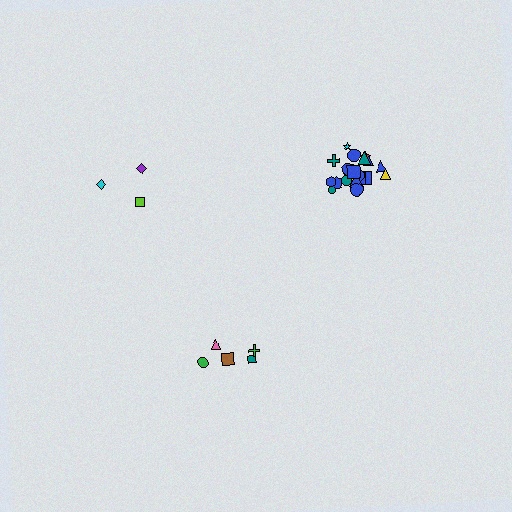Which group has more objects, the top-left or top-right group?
The top-right group.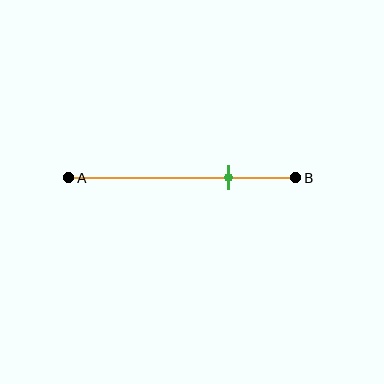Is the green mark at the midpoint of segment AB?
No, the mark is at about 70% from A, not at the 50% midpoint.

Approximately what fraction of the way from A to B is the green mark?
The green mark is approximately 70% of the way from A to B.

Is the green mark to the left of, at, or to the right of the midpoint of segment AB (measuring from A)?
The green mark is to the right of the midpoint of segment AB.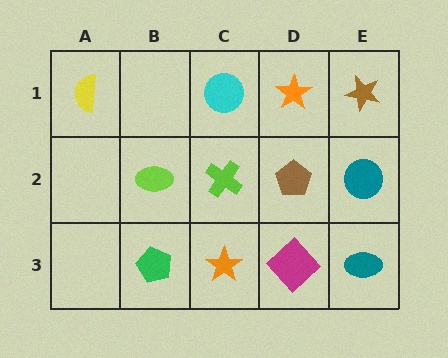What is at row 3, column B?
A green pentagon.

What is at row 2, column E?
A teal circle.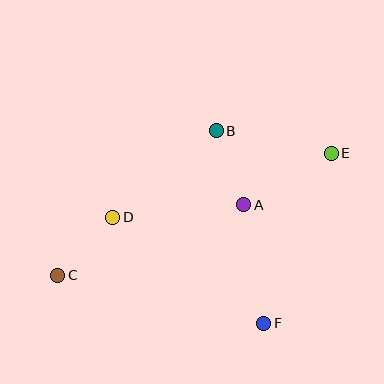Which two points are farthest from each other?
Points C and E are farthest from each other.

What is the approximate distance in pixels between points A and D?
The distance between A and D is approximately 132 pixels.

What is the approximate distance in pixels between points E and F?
The distance between E and F is approximately 183 pixels.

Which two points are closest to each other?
Points A and B are closest to each other.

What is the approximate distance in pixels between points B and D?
The distance between B and D is approximately 135 pixels.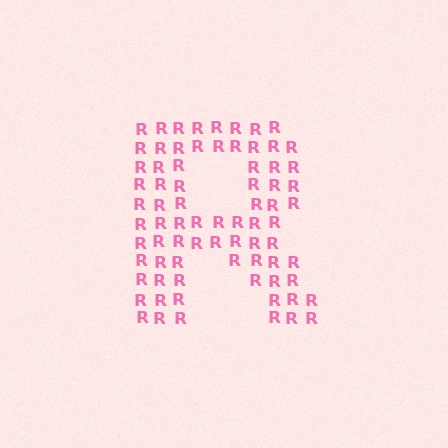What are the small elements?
The small elements are letter R's.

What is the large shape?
The large shape is the letter R.